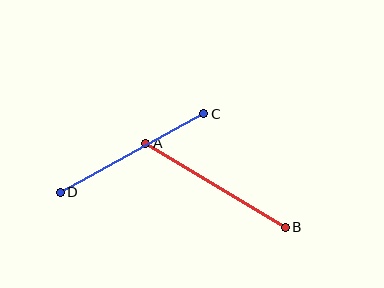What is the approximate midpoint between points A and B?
The midpoint is at approximately (215, 185) pixels.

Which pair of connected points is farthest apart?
Points C and D are farthest apart.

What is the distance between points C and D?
The distance is approximately 164 pixels.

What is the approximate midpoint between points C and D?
The midpoint is at approximately (132, 153) pixels.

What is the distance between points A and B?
The distance is approximately 163 pixels.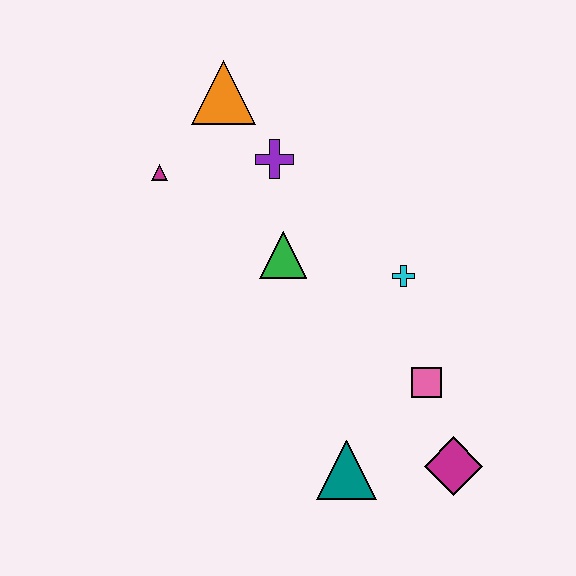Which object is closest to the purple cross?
The orange triangle is closest to the purple cross.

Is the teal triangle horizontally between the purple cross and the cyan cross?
Yes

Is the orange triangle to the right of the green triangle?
No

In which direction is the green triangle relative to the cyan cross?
The green triangle is to the left of the cyan cross.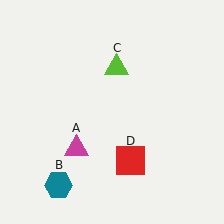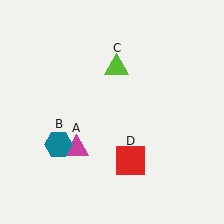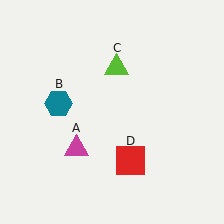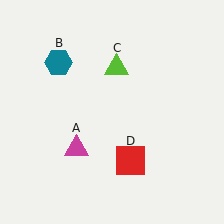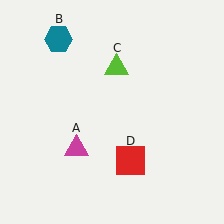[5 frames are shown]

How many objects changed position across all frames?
1 object changed position: teal hexagon (object B).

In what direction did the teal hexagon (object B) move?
The teal hexagon (object B) moved up.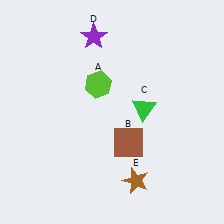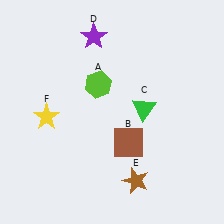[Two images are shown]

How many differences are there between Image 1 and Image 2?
There is 1 difference between the two images.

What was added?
A yellow star (F) was added in Image 2.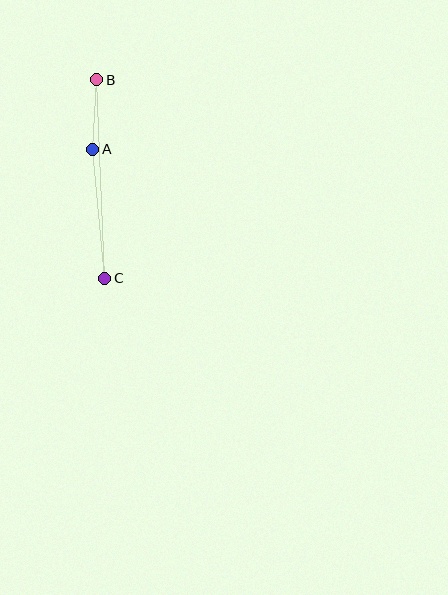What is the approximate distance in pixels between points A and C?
The distance between A and C is approximately 129 pixels.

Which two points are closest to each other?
Points A and B are closest to each other.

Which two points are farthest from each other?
Points B and C are farthest from each other.